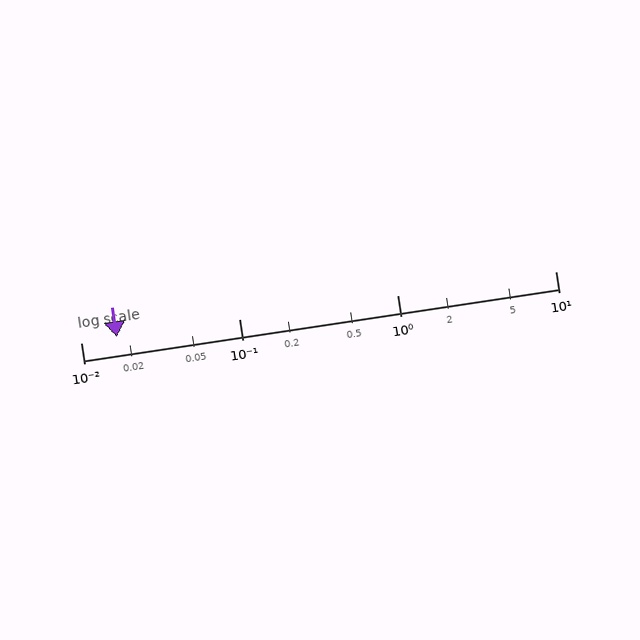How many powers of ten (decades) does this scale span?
The scale spans 3 decades, from 0.01 to 10.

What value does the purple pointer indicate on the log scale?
The pointer indicates approximately 0.017.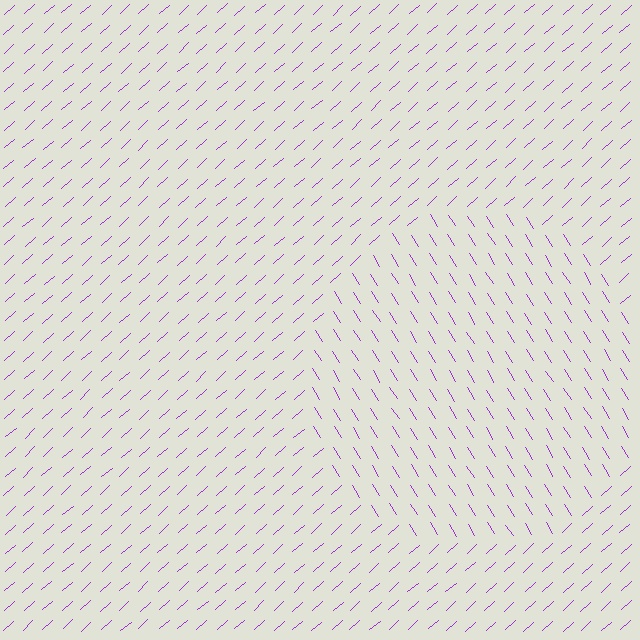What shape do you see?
I see a circle.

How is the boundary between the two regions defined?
The boundary is defined purely by a change in line orientation (approximately 80 degrees difference). All lines are the same color and thickness.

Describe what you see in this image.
The image is filled with small purple line segments. A circle region in the image has lines oriented differently from the surrounding lines, creating a visible texture boundary.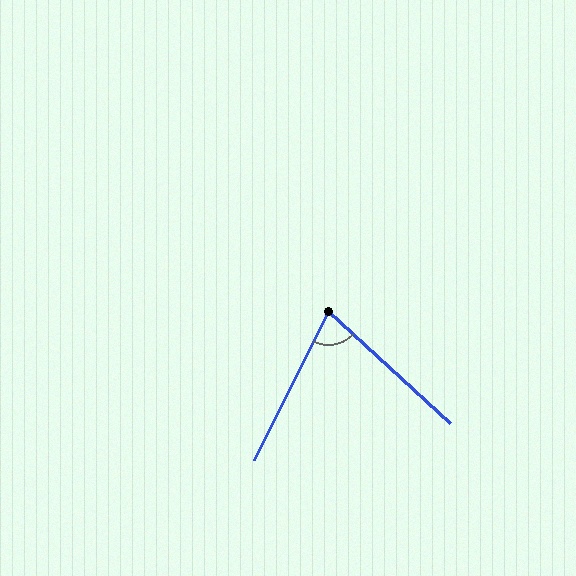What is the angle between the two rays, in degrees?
Approximately 74 degrees.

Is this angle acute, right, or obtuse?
It is acute.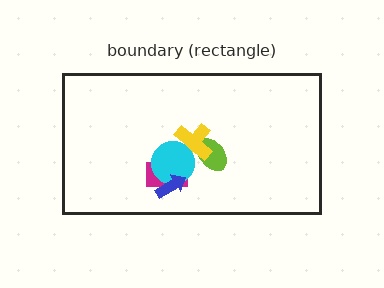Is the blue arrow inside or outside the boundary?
Inside.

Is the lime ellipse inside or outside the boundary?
Inside.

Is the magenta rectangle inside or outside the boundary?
Inside.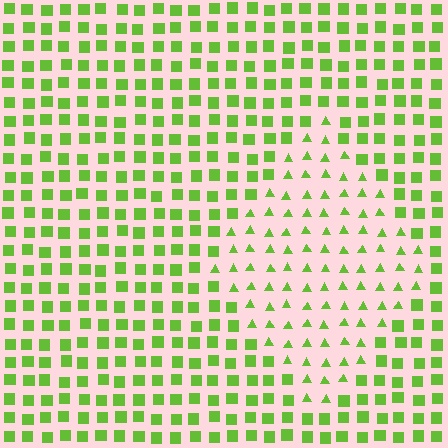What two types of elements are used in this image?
The image uses triangles inside the diamond region and squares outside it.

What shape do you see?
I see a diamond.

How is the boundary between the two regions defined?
The boundary is defined by a change in element shape: triangles inside vs. squares outside. All elements share the same color and spacing.